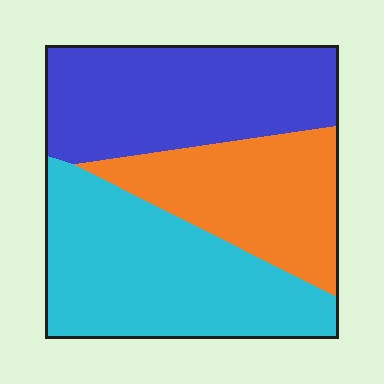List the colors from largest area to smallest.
From largest to smallest: cyan, blue, orange.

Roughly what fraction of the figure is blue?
Blue covers 34% of the figure.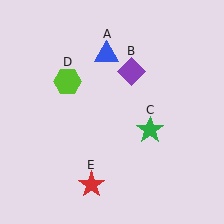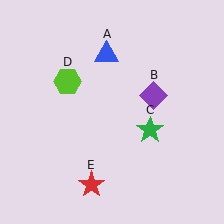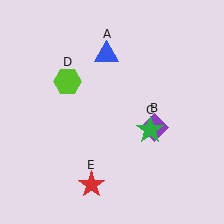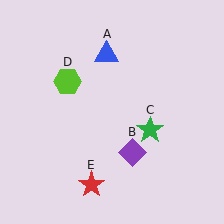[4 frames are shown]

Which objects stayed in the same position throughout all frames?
Blue triangle (object A) and green star (object C) and lime hexagon (object D) and red star (object E) remained stationary.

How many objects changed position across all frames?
1 object changed position: purple diamond (object B).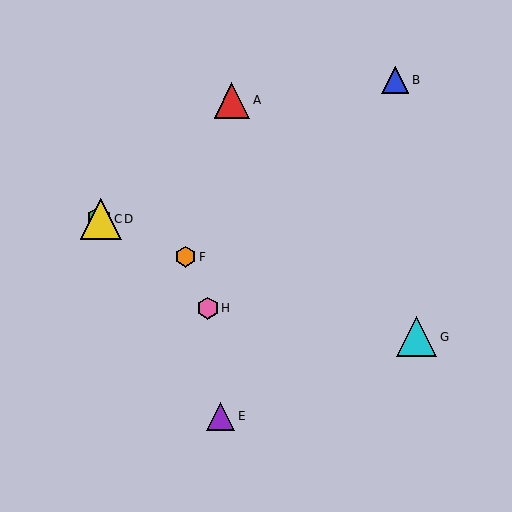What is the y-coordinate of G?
Object G is at y≈337.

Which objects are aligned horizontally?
Objects C, D are aligned horizontally.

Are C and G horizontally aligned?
No, C is at y≈219 and G is at y≈337.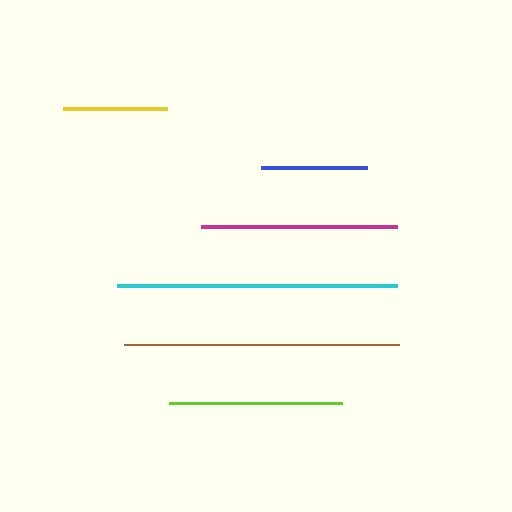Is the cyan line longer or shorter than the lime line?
The cyan line is longer than the lime line.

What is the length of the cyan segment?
The cyan segment is approximately 280 pixels long.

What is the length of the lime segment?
The lime segment is approximately 173 pixels long.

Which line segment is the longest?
The cyan line is the longest at approximately 280 pixels.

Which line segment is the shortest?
The yellow line is the shortest at approximately 104 pixels.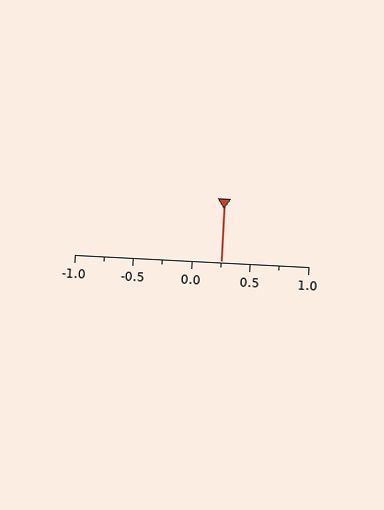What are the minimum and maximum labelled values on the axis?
The axis runs from -1.0 to 1.0.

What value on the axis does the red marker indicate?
The marker indicates approximately 0.25.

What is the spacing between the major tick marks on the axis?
The major ticks are spaced 0.5 apart.